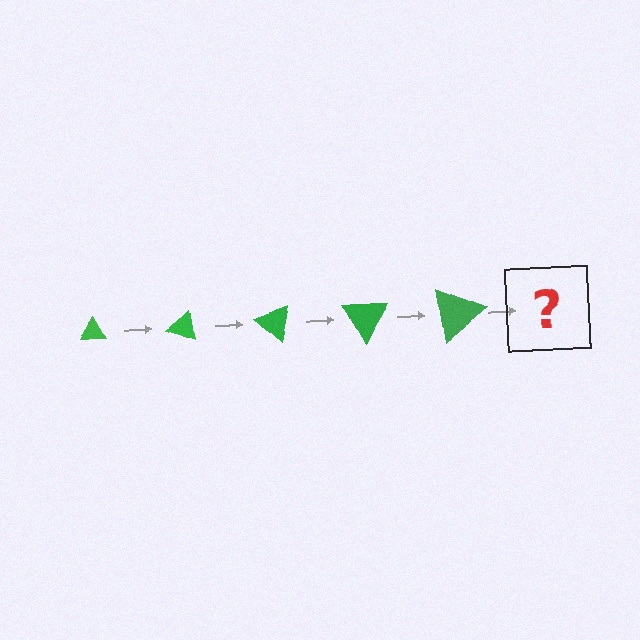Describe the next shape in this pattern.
It should be a triangle, larger than the previous one and rotated 100 degrees from the start.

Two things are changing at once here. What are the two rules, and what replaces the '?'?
The two rules are that the triangle grows larger each step and it rotates 20 degrees each step. The '?' should be a triangle, larger than the previous one and rotated 100 degrees from the start.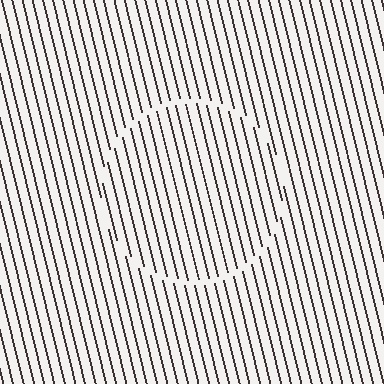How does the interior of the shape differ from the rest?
The interior of the shape contains the same grating, shifted by half a period — the contour is defined by the phase discontinuity where line-ends from the inner and outer gratings abut.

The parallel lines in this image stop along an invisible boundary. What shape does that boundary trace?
An illusory circle. The interior of the shape contains the same grating, shifted by half a period — the contour is defined by the phase discontinuity where line-ends from the inner and outer gratings abut.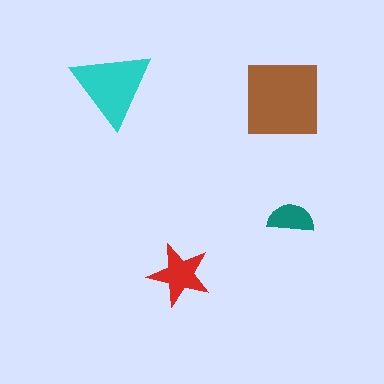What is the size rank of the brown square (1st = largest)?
1st.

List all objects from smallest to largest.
The teal semicircle, the red star, the cyan triangle, the brown square.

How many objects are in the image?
There are 4 objects in the image.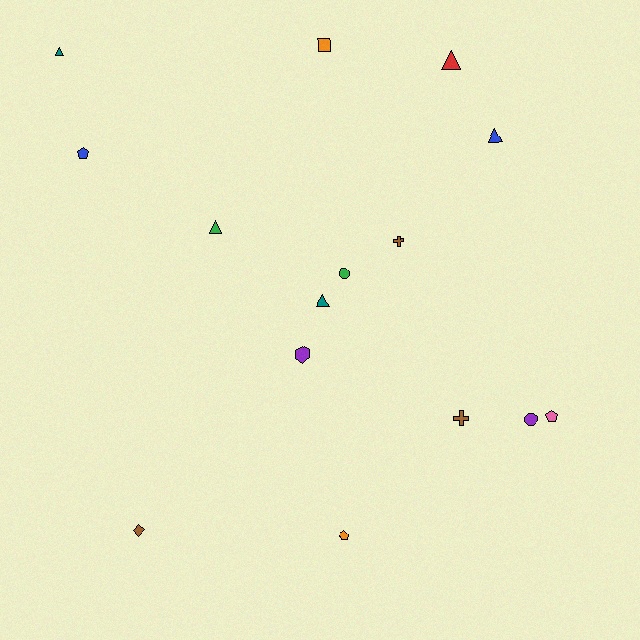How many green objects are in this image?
There are 2 green objects.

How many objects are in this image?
There are 15 objects.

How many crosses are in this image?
There are 2 crosses.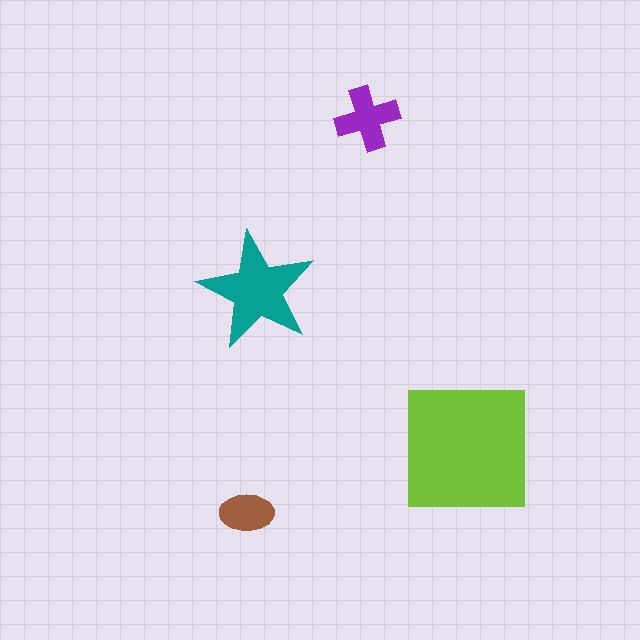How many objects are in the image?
There are 4 objects in the image.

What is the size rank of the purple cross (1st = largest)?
3rd.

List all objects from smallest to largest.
The brown ellipse, the purple cross, the teal star, the lime square.